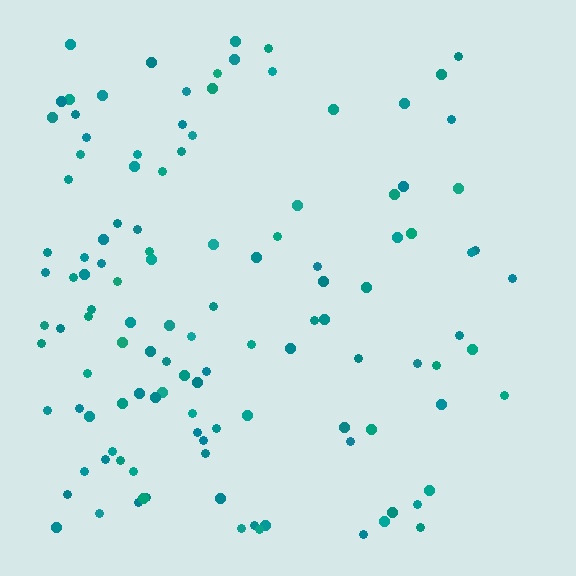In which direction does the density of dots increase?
From right to left, with the left side densest.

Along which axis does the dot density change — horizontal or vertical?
Horizontal.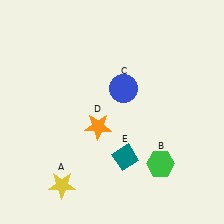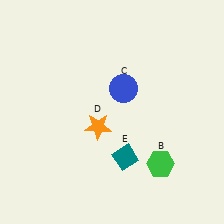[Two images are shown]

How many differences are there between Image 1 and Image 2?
There is 1 difference between the two images.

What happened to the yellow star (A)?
The yellow star (A) was removed in Image 2. It was in the bottom-left area of Image 1.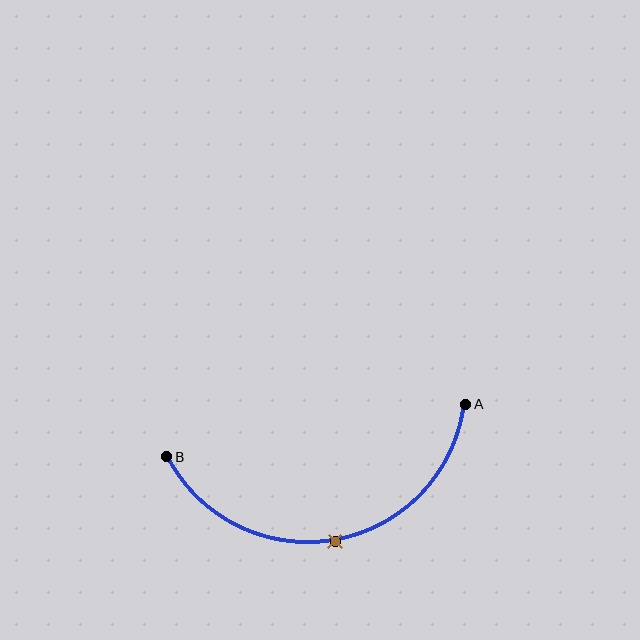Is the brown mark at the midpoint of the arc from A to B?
Yes. The brown mark lies on the arc at equal arc-length from both A and B — it is the arc midpoint.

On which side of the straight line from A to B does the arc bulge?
The arc bulges below the straight line connecting A and B.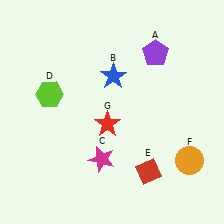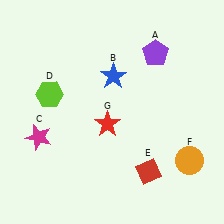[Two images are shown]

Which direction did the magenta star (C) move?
The magenta star (C) moved left.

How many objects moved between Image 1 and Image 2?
1 object moved between the two images.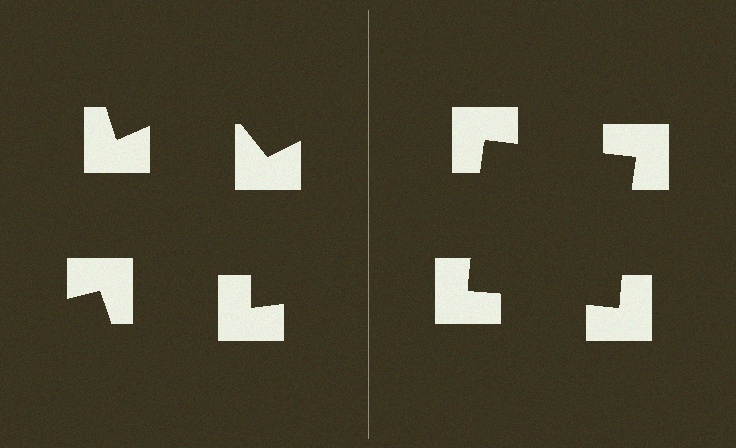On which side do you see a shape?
An illusory square appears on the right side. On the left side the wedge cuts are rotated, so no coherent shape forms.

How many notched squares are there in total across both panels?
8 — 4 on each side.